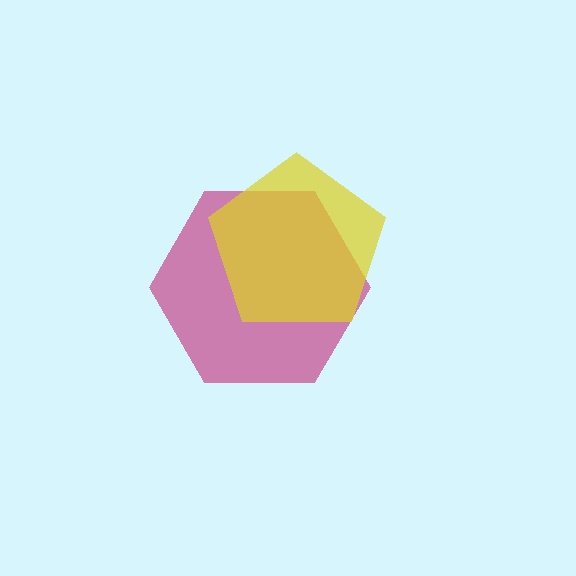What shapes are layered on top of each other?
The layered shapes are: a magenta hexagon, a yellow pentagon.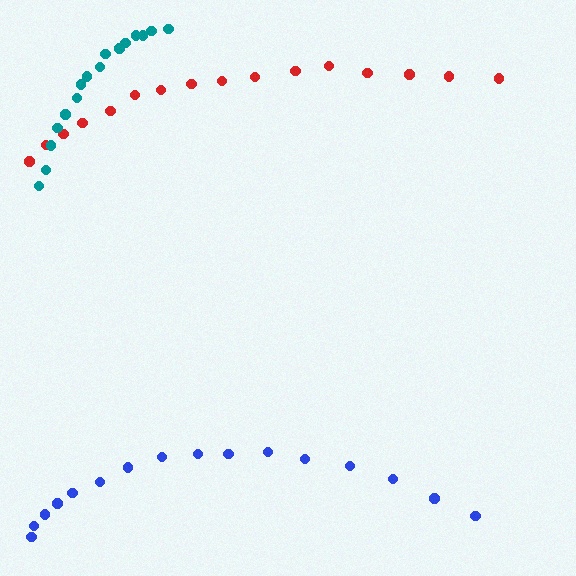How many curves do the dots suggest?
There are 3 distinct paths.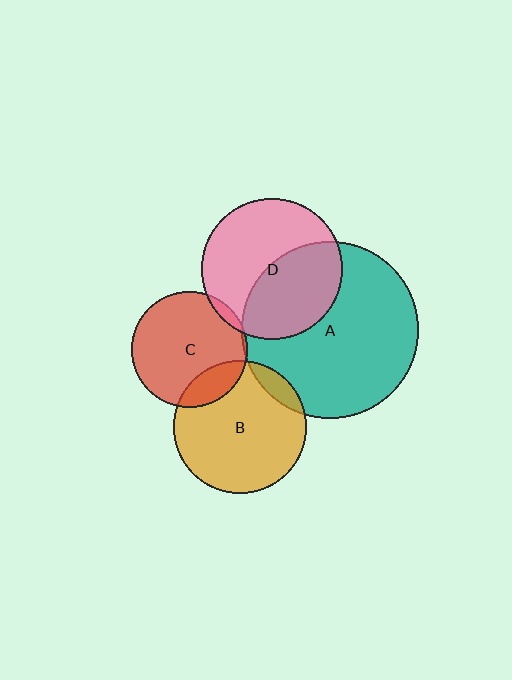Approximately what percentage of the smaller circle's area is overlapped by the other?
Approximately 5%.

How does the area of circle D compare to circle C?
Approximately 1.5 times.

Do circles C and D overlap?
Yes.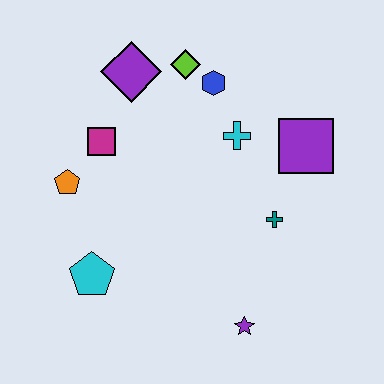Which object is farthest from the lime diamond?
The purple star is farthest from the lime diamond.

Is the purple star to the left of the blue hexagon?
No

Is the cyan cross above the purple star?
Yes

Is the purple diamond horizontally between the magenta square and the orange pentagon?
No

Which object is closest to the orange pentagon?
The magenta square is closest to the orange pentagon.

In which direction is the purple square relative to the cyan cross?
The purple square is to the right of the cyan cross.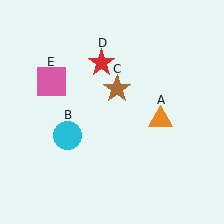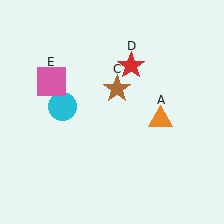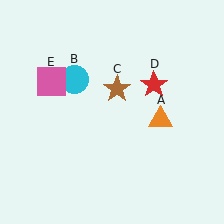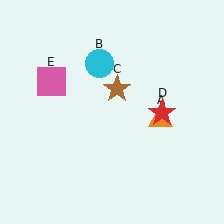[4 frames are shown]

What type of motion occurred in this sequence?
The cyan circle (object B), red star (object D) rotated clockwise around the center of the scene.